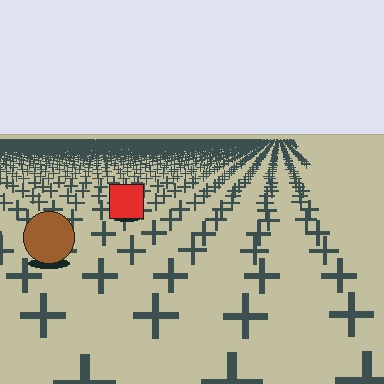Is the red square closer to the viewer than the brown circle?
No. The brown circle is closer — you can tell from the texture gradient: the ground texture is coarser near it.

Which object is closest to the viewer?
The brown circle is closest. The texture marks near it are larger and more spread out.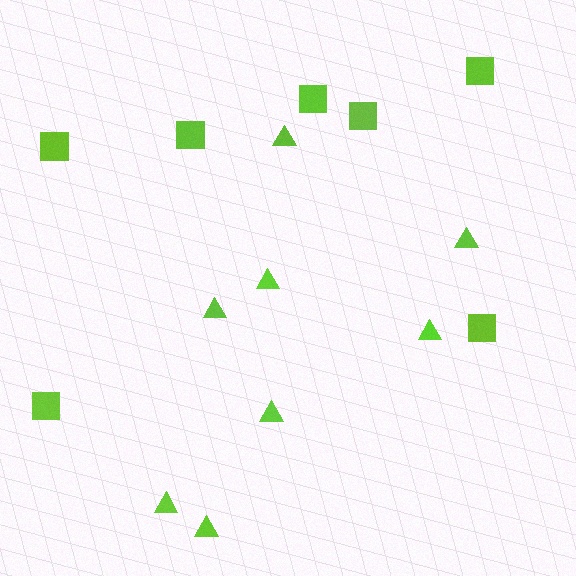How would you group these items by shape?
There are 2 groups: one group of triangles (8) and one group of squares (7).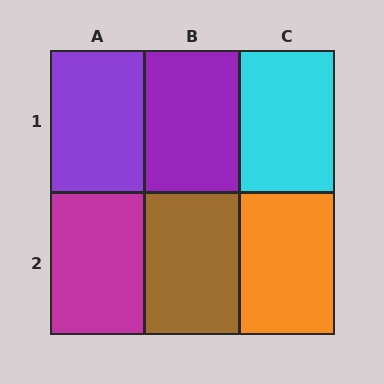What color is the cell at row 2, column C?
Orange.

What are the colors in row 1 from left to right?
Purple, purple, cyan.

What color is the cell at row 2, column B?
Brown.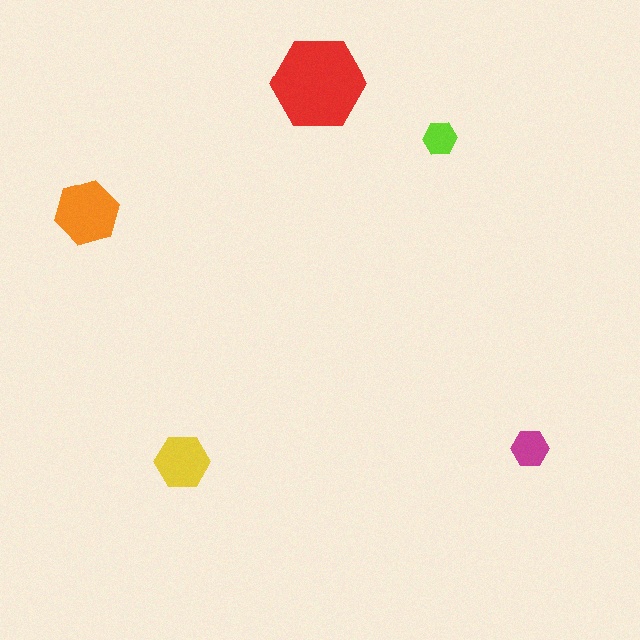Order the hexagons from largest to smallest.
the red one, the orange one, the yellow one, the magenta one, the lime one.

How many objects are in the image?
There are 5 objects in the image.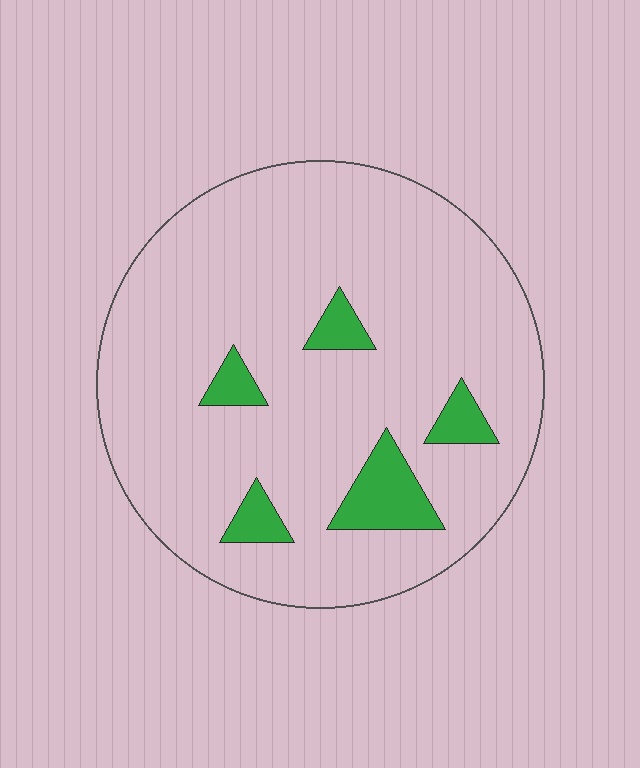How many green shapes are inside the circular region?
5.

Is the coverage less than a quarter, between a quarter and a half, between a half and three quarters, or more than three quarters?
Less than a quarter.